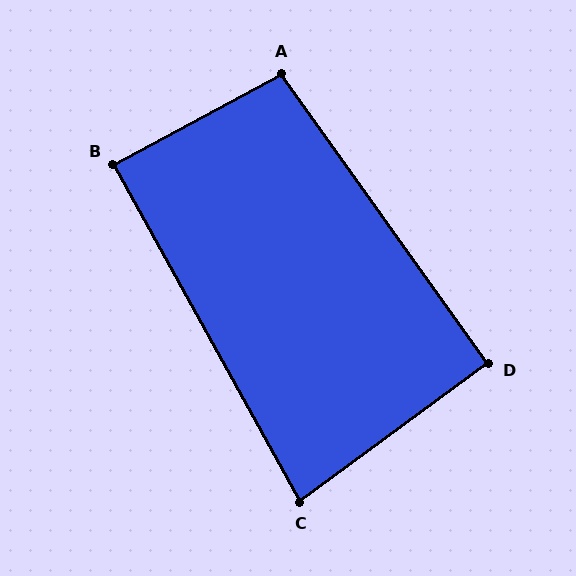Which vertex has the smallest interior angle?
C, at approximately 83 degrees.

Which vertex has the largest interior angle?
A, at approximately 97 degrees.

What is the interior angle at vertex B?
Approximately 89 degrees (approximately right).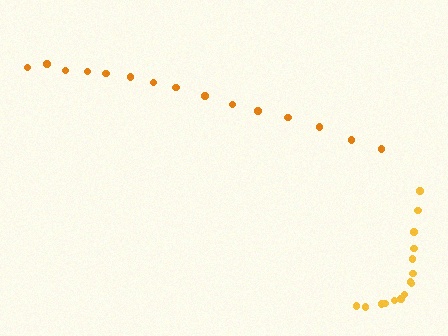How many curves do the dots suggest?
There are 2 distinct paths.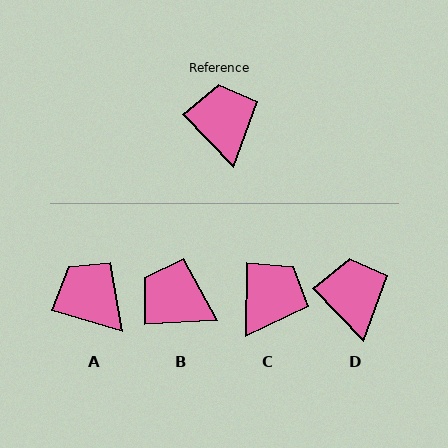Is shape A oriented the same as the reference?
No, it is off by about 30 degrees.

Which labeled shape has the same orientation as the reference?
D.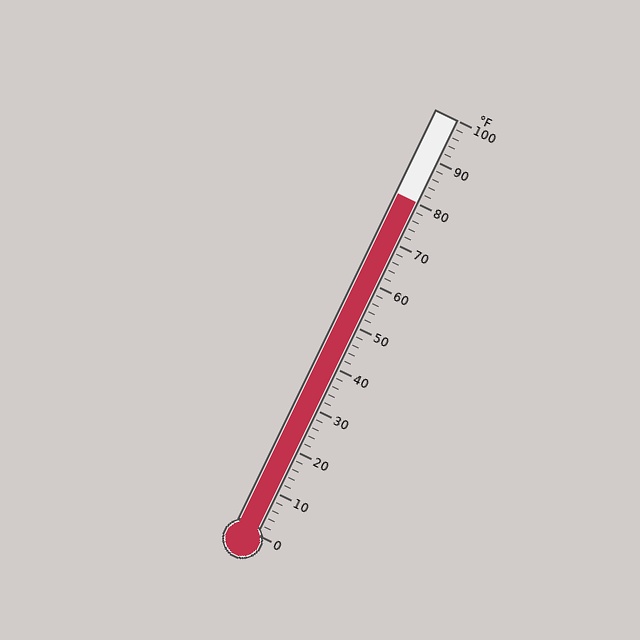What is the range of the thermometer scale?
The thermometer scale ranges from 0°F to 100°F.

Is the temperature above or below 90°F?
The temperature is below 90°F.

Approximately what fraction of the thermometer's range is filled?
The thermometer is filled to approximately 80% of its range.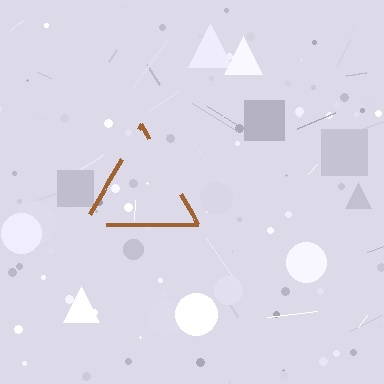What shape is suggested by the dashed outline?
The dashed outline suggests a triangle.